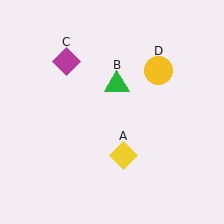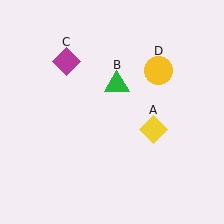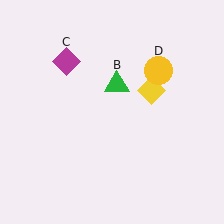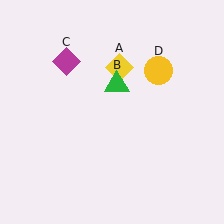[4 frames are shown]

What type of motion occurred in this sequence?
The yellow diamond (object A) rotated counterclockwise around the center of the scene.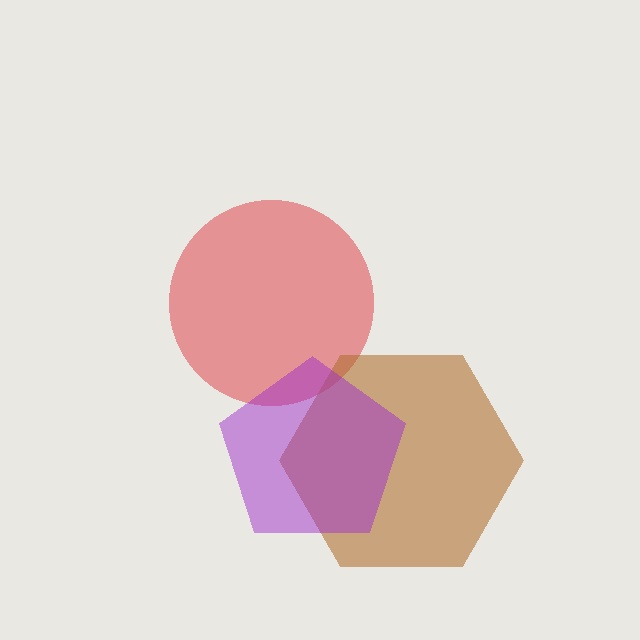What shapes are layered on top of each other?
The layered shapes are: a red circle, a brown hexagon, a purple pentagon.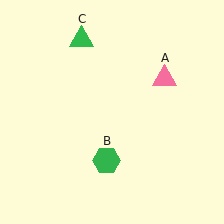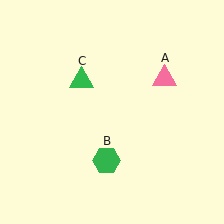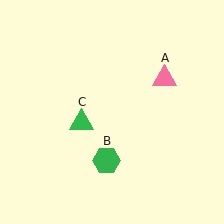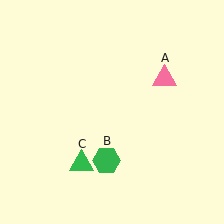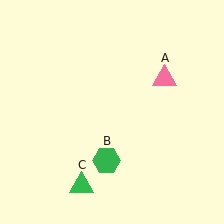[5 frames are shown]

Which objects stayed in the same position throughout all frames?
Pink triangle (object A) and green hexagon (object B) remained stationary.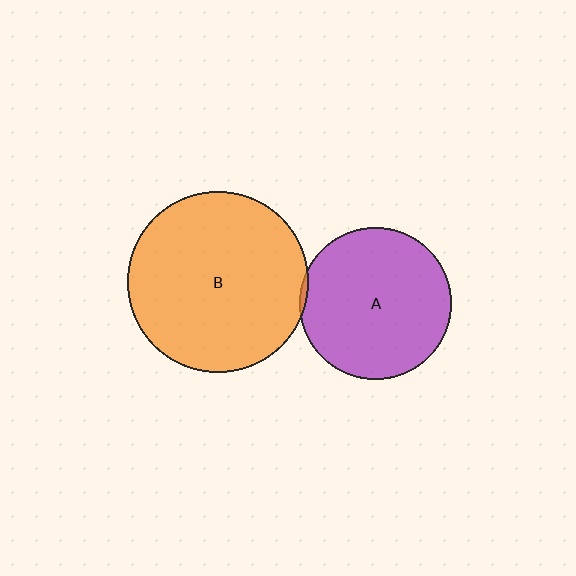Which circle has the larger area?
Circle B (orange).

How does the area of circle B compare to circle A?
Approximately 1.4 times.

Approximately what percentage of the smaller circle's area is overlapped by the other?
Approximately 5%.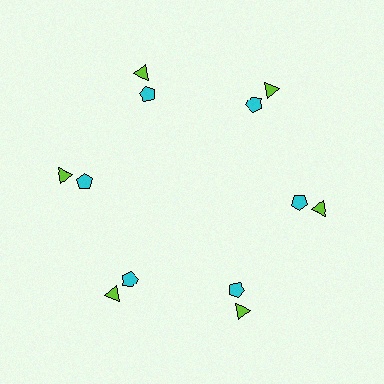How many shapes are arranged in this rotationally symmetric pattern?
There are 12 shapes, arranged in 6 groups of 2.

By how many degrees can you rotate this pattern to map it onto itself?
The pattern maps onto itself every 60 degrees of rotation.